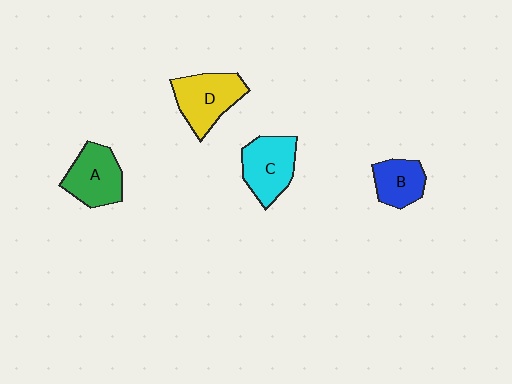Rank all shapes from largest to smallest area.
From largest to smallest: D (yellow), C (cyan), A (green), B (blue).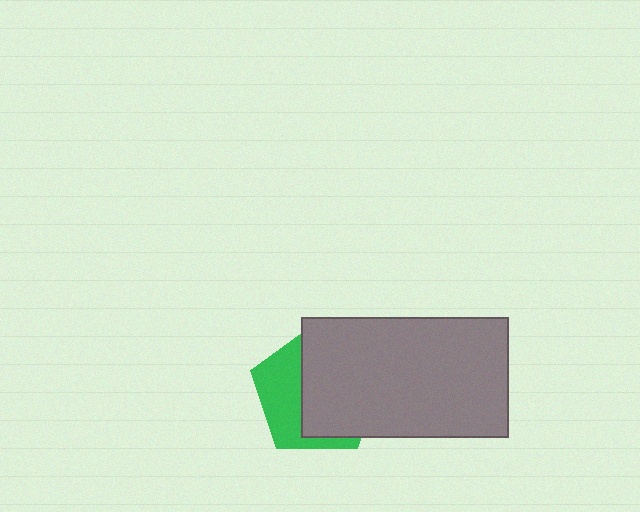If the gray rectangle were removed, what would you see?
You would see the complete green pentagon.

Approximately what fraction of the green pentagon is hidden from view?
Roughly 60% of the green pentagon is hidden behind the gray rectangle.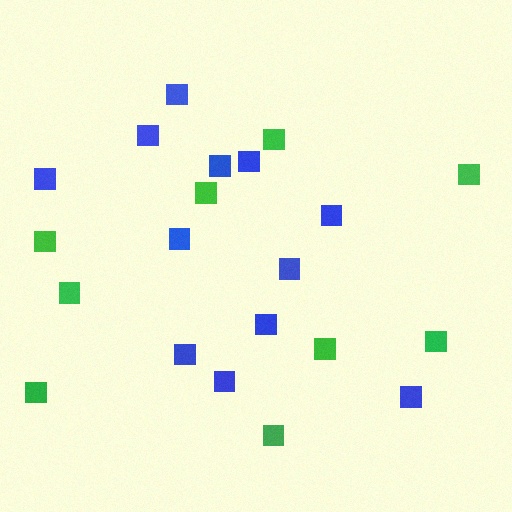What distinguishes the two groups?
There are 2 groups: one group of blue squares (12) and one group of green squares (9).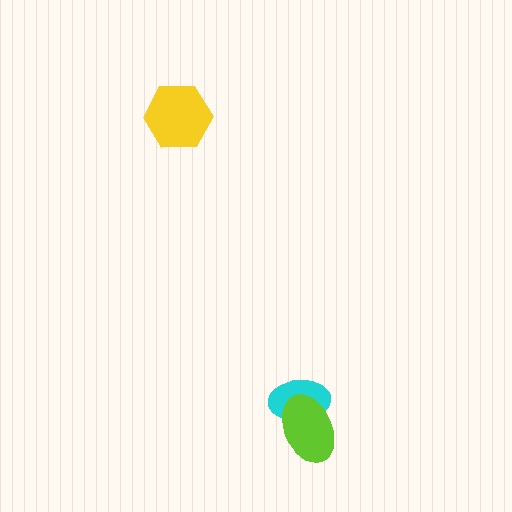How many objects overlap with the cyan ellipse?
1 object overlaps with the cyan ellipse.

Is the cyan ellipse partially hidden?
Yes, it is partially covered by another shape.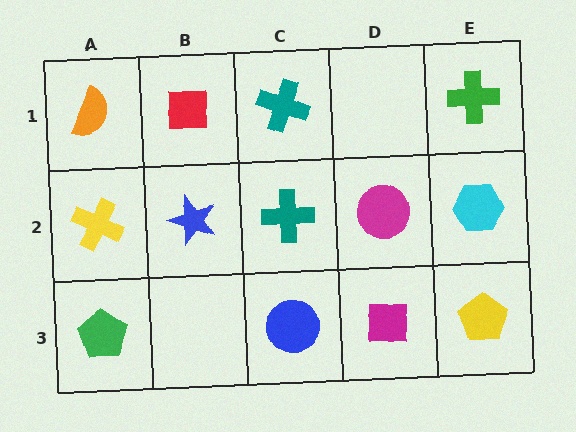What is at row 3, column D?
A magenta square.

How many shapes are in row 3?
4 shapes.